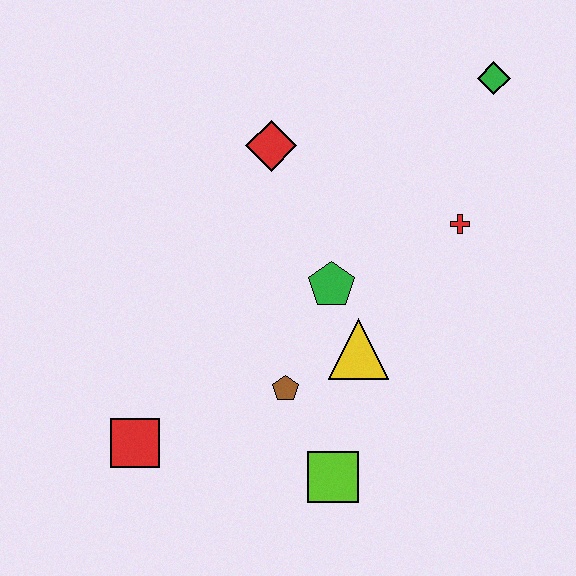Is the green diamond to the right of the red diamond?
Yes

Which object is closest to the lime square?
The brown pentagon is closest to the lime square.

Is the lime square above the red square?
No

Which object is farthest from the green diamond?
The red square is farthest from the green diamond.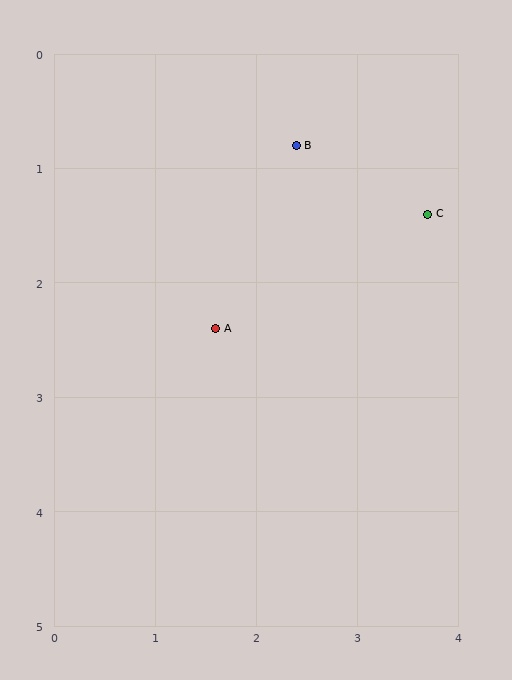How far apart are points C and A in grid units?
Points C and A are about 2.3 grid units apart.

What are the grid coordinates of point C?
Point C is at approximately (3.7, 1.4).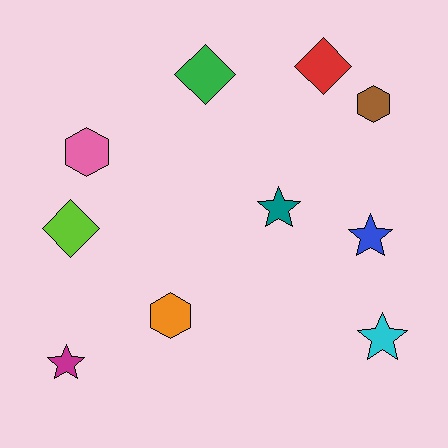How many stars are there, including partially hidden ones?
There are 4 stars.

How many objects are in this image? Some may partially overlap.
There are 10 objects.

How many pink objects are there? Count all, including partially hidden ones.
There is 1 pink object.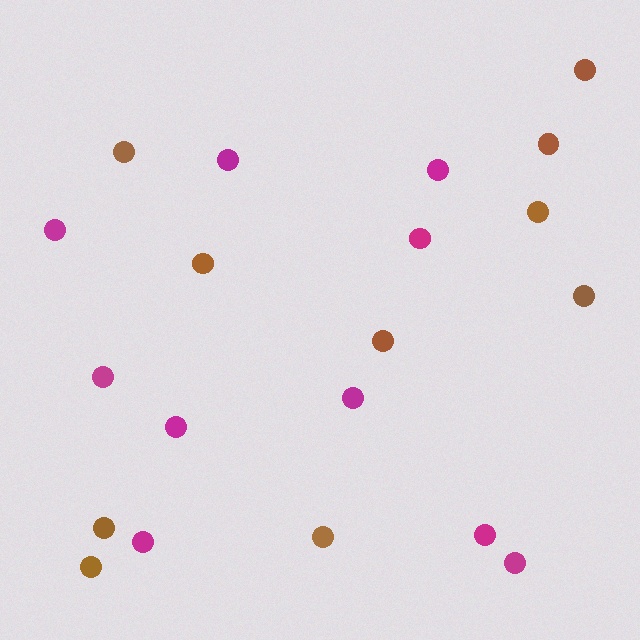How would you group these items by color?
There are 2 groups: one group of brown circles (10) and one group of magenta circles (10).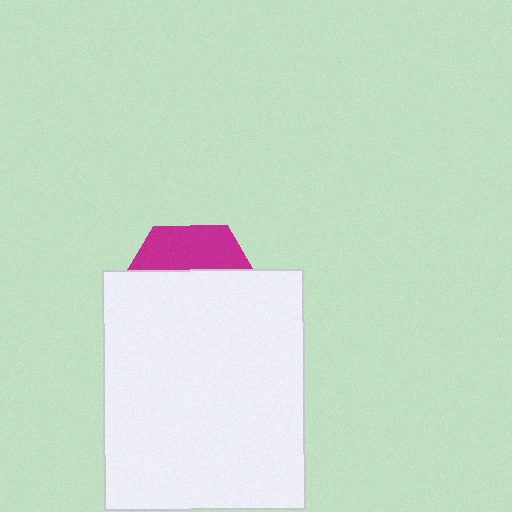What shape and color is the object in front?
The object in front is a white rectangle.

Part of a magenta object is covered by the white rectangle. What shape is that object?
It is a hexagon.